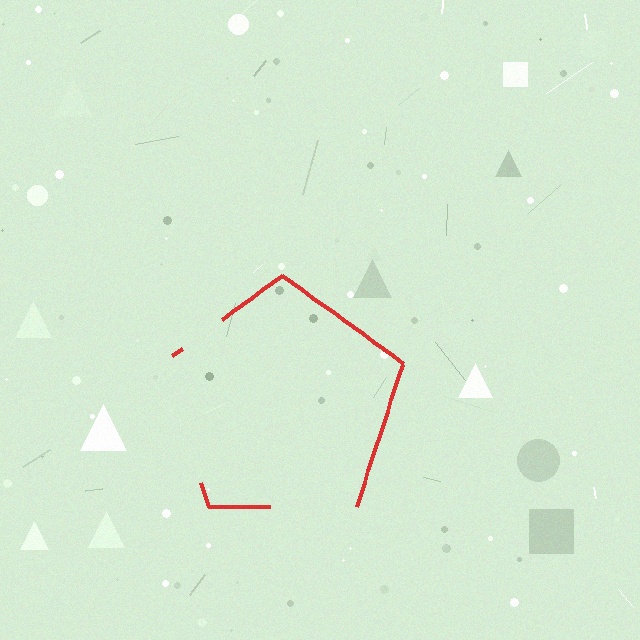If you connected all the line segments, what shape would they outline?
They would outline a pentagon.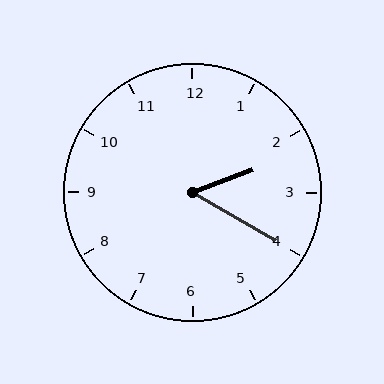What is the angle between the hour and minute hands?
Approximately 50 degrees.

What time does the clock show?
2:20.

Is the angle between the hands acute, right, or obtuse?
It is acute.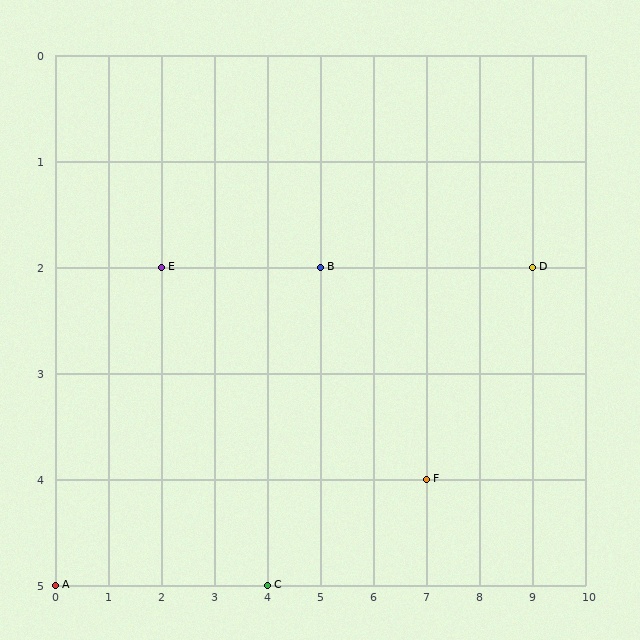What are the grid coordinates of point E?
Point E is at grid coordinates (2, 2).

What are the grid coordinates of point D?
Point D is at grid coordinates (9, 2).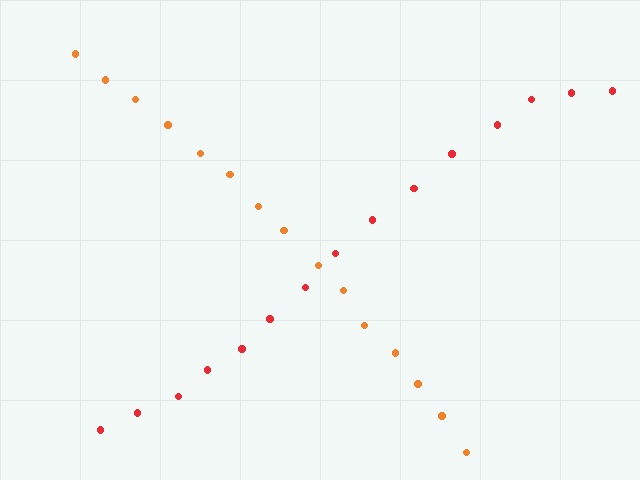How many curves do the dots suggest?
There are 2 distinct paths.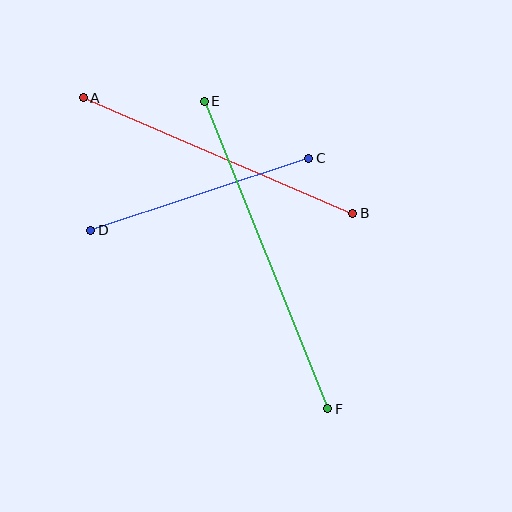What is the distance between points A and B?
The distance is approximately 293 pixels.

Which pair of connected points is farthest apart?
Points E and F are farthest apart.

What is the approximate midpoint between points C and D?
The midpoint is at approximately (200, 194) pixels.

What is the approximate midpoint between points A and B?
The midpoint is at approximately (218, 156) pixels.